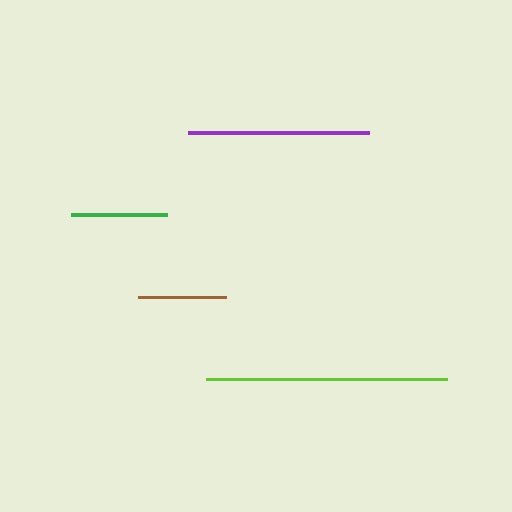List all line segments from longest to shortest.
From longest to shortest: lime, purple, green, brown.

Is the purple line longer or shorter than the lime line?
The lime line is longer than the purple line.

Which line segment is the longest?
The lime line is the longest at approximately 241 pixels.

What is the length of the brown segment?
The brown segment is approximately 88 pixels long.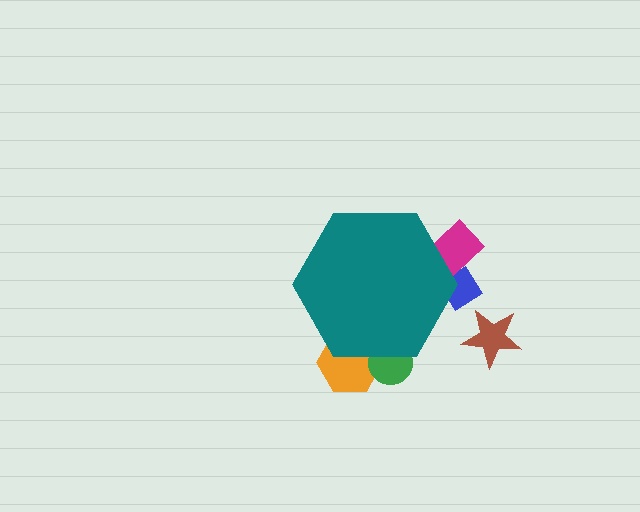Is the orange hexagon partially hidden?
Yes, the orange hexagon is partially hidden behind the teal hexagon.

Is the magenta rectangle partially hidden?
Yes, the magenta rectangle is partially hidden behind the teal hexagon.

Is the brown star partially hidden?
No, the brown star is fully visible.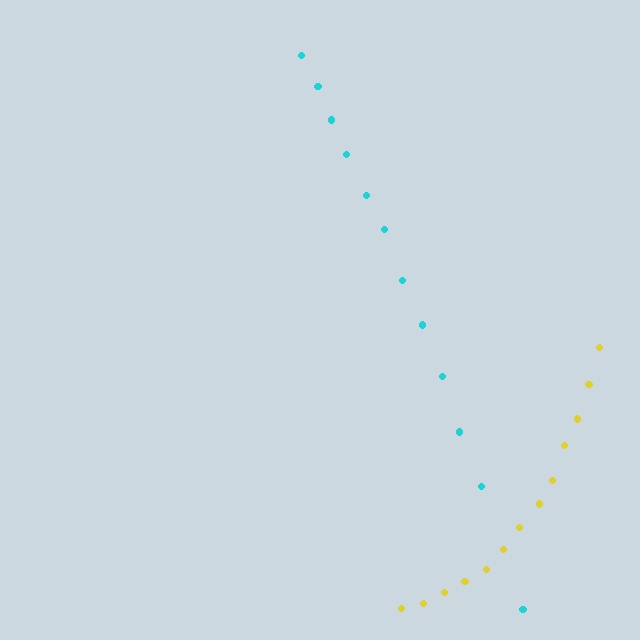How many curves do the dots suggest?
There are 2 distinct paths.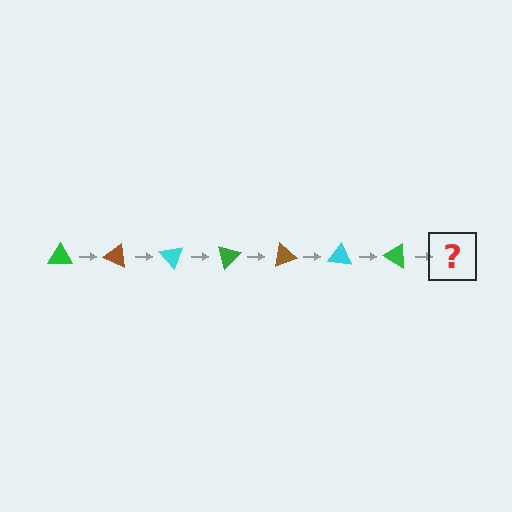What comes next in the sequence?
The next element should be a brown triangle, rotated 175 degrees from the start.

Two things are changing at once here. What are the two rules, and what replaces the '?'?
The two rules are that it rotates 25 degrees each step and the color cycles through green, brown, and cyan. The '?' should be a brown triangle, rotated 175 degrees from the start.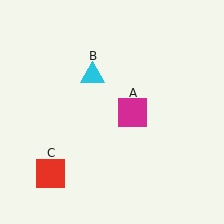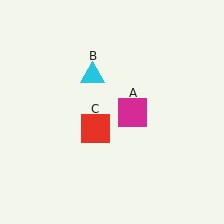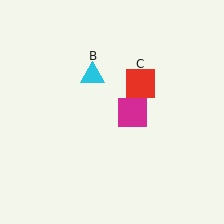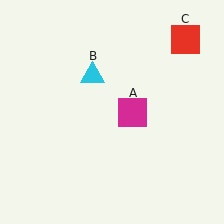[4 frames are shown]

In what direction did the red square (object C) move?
The red square (object C) moved up and to the right.